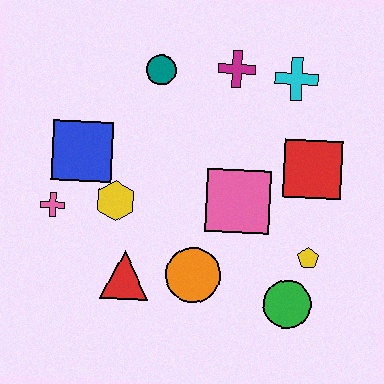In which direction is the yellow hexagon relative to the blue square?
The yellow hexagon is below the blue square.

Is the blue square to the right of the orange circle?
No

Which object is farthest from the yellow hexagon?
The cyan cross is farthest from the yellow hexagon.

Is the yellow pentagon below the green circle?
No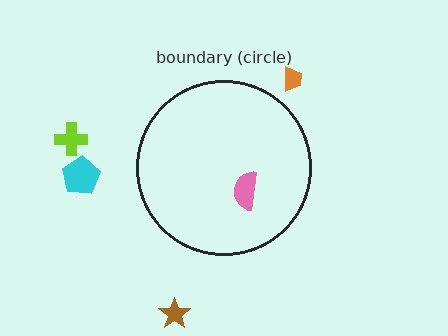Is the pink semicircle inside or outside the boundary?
Inside.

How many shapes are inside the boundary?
1 inside, 4 outside.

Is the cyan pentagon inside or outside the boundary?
Outside.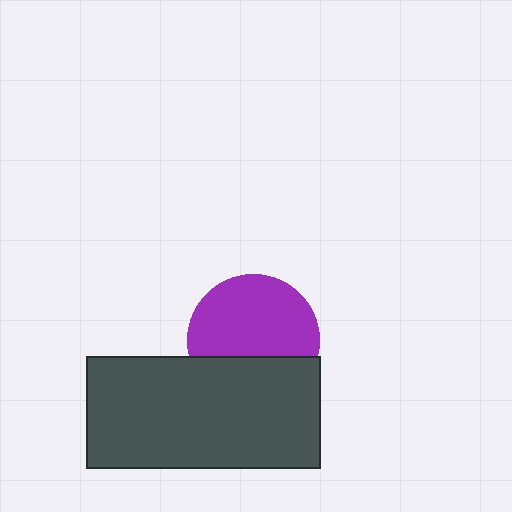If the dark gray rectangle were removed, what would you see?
You would see the complete purple circle.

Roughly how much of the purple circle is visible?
About half of it is visible (roughly 64%).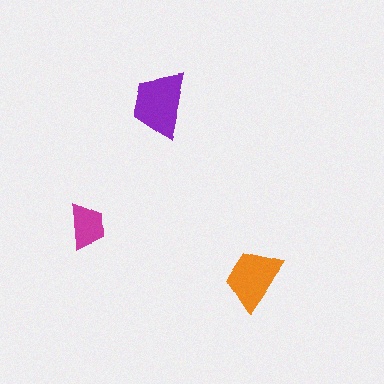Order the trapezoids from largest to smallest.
the purple one, the orange one, the magenta one.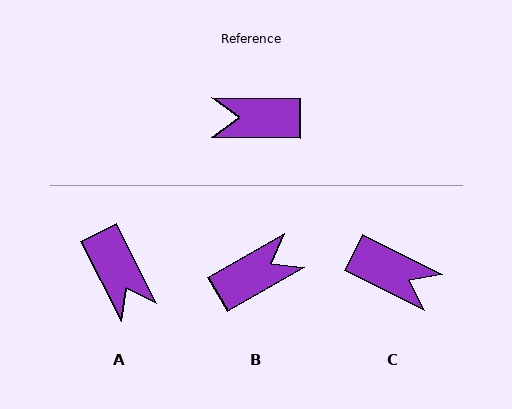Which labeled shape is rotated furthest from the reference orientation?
C, about 154 degrees away.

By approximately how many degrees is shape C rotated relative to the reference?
Approximately 154 degrees counter-clockwise.